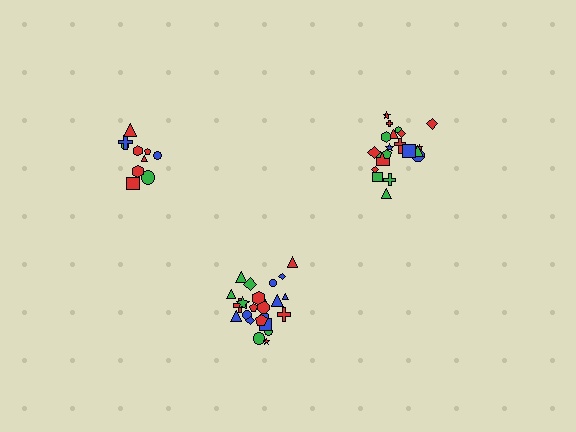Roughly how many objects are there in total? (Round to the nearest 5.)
Roughly 60 objects in total.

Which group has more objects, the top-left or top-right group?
The top-right group.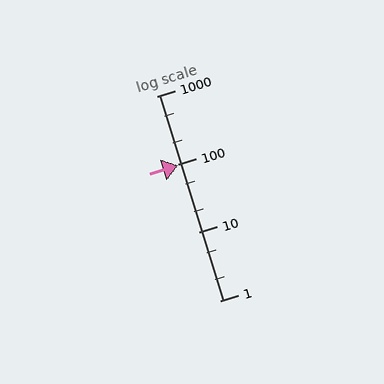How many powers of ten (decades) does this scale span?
The scale spans 3 decades, from 1 to 1000.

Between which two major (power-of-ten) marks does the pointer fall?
The pointer is between 10 and 100.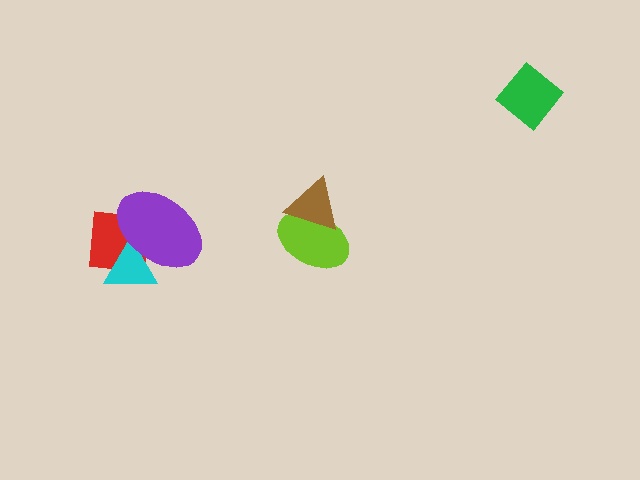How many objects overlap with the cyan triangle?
2 objects overlap with the cyan triangle.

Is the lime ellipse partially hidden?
Yes, it is partially covered by another shape.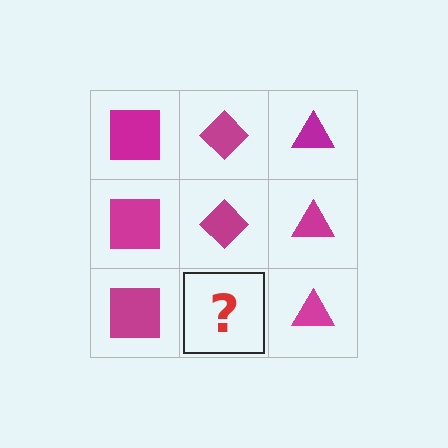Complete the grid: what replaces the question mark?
The question mark should be replaced with a magenta diamond.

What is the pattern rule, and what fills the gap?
The rule is that each column has a consistent shape. The gap should be filled with a magenta diamond.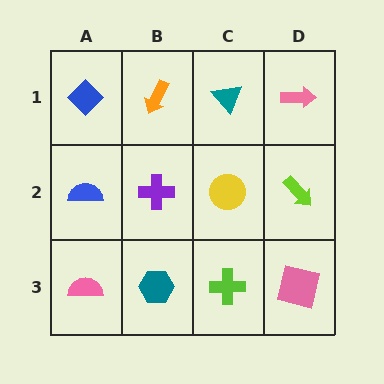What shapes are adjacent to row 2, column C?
A teal triangle (row 1, column C), a lime cross (row 3, column C), a purple cross (row 2, column B), a lime arrow (row 2, column D).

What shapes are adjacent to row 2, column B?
An orange arrow (row 1, column B), a teal hexagon (row 3, column B), a blue semicircle (row 2, column A), a yellow circle (row 2, column C).